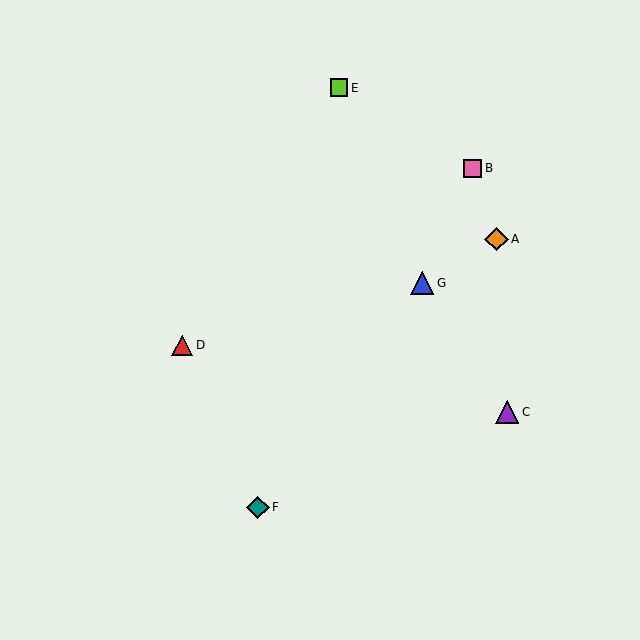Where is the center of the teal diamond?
The center of the teal diamond is at (258, 507).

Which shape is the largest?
The orange diamond (labeled A) is the largest.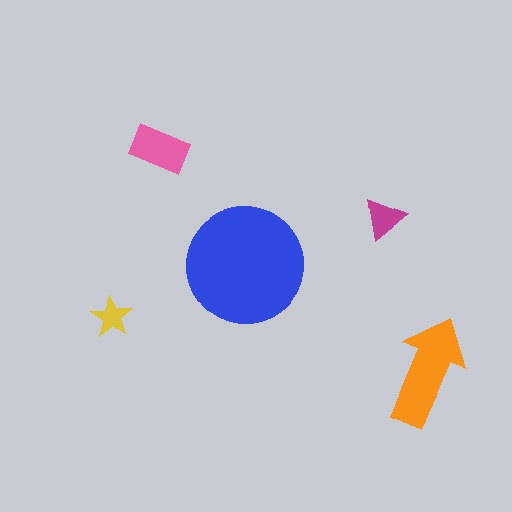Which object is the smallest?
The yellow star.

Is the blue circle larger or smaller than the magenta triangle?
Larger.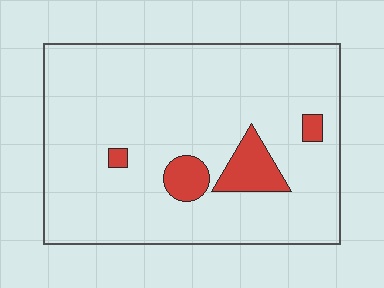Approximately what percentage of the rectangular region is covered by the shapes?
Approximately 10%.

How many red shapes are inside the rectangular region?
4.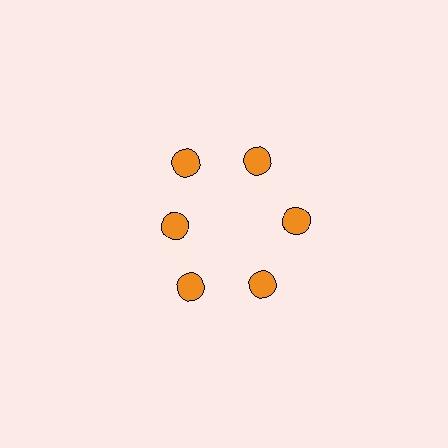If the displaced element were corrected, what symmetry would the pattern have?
It would have 6-fold rotational symmetry — the pattern would map onto itself every 60 degrees.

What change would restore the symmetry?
The symmetry would be restored by moving it outward, back onto the ring so that all 6 circles sit at equal angles and equal distance from the center.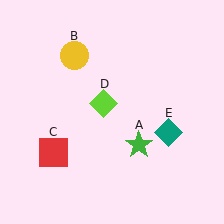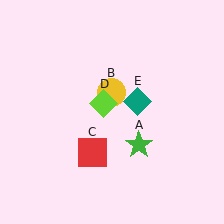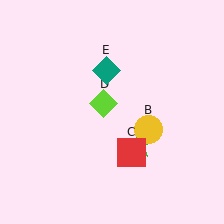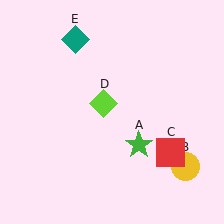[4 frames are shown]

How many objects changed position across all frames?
3 objects changed position: yellow circle (object B), red square (object C), teal diamond (object E).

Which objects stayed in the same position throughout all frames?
Green star (object A) and lime diamond (object D) remained stationary.